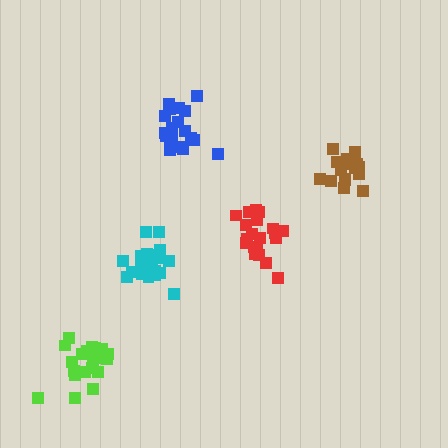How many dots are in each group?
Group 1: 21 dots, Group 2: 21 dots, Group 3: 20 dots, Group 4: 21 dots, Group 5: 20 dots (103 total).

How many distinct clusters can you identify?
There are 5 distinct clusters.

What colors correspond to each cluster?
The clusters are colored: red, brown, blue, cyan, lime.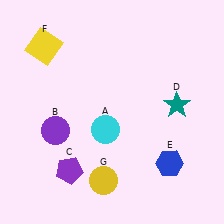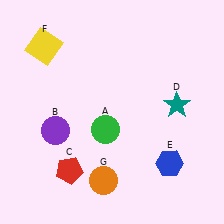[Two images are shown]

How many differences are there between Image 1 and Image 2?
There are 3 differences between the two images.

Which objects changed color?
A changed from cyan to green. C changed from purple to red. G changed from yellow to orange.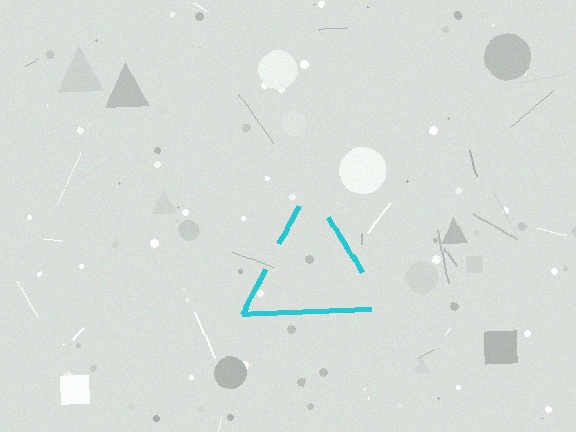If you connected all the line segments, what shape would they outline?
They would outline a triangle.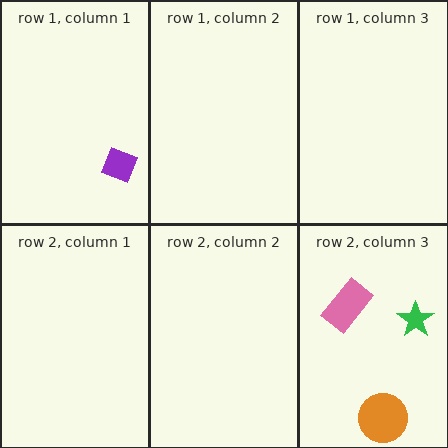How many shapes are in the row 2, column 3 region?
3.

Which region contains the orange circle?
The row 2, column 3 region.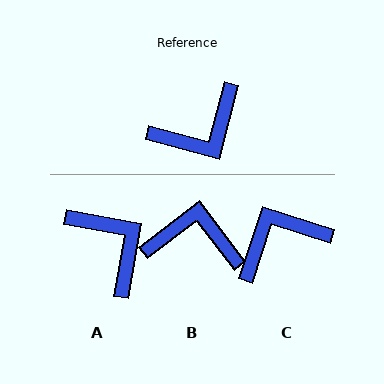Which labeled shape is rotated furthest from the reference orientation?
C, about 177 degrees away.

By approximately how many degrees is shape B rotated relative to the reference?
Approximately 142 degrees counter-clockwise.